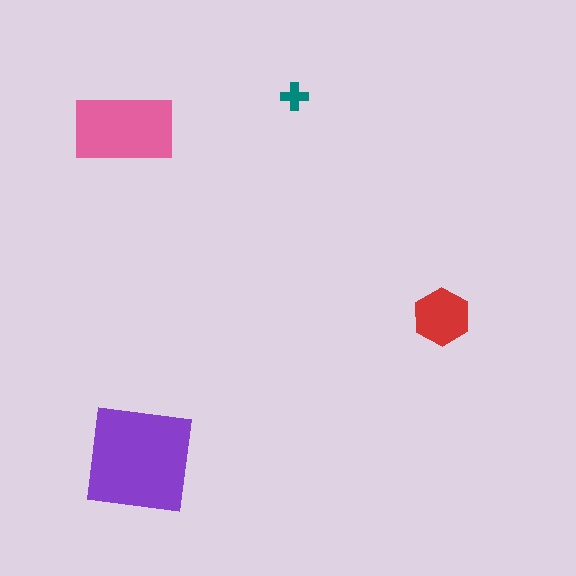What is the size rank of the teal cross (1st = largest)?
4th.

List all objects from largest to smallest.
The purple square, the pink rectangle, the red hexagon, the teal cross.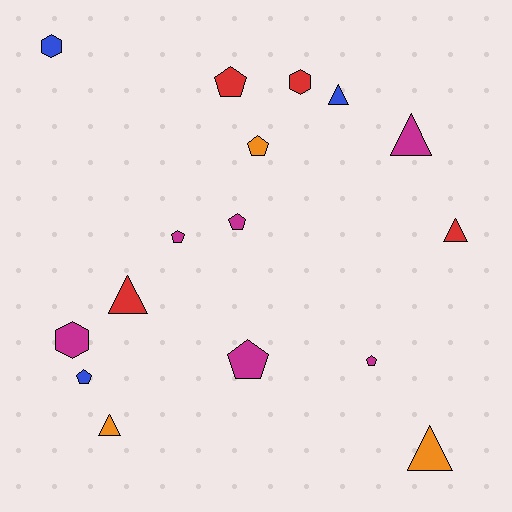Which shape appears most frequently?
Pentagon, with 7 objects.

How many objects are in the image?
There are 16 objects.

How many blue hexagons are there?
There is 1 blue hexagon.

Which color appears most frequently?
Magenta, with 6 objects.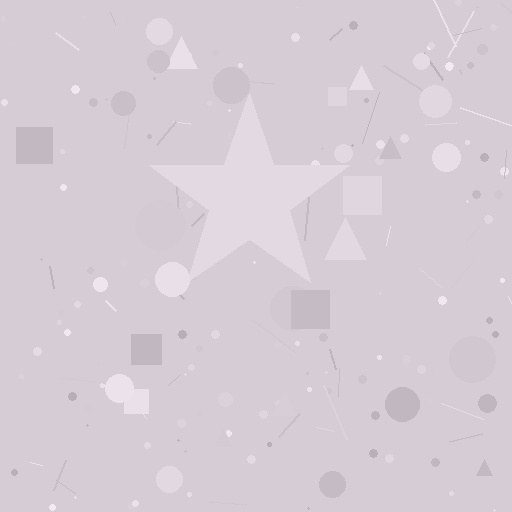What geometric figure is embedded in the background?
A star is embedded in the background.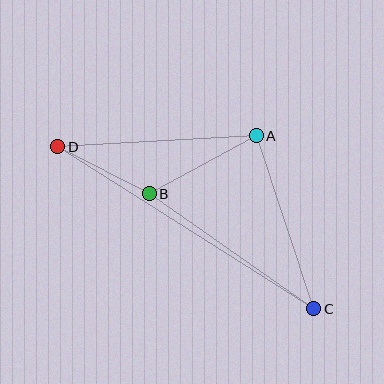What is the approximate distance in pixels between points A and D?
The distance between A and D is approximately 199 pixels.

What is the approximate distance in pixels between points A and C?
The distance between A and C is approximately 182 pixels.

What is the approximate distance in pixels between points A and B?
The distance between A and B is approximately 121 pixels.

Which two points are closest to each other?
Points B and D are closest to each other.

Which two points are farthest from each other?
Points C and D are farthest from each other.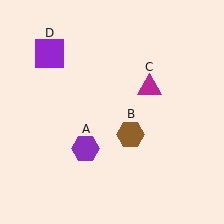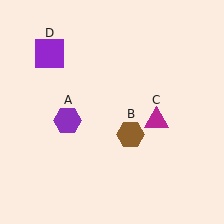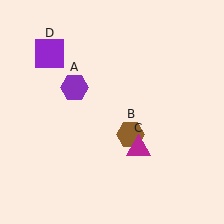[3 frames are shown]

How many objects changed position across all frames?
2 objects changed position: purple hexagon (object A), magenta triangle (object C).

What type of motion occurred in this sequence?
The purple hexagon (object A), magenta triangle (object C) rotated clockwise around the center of the scene.